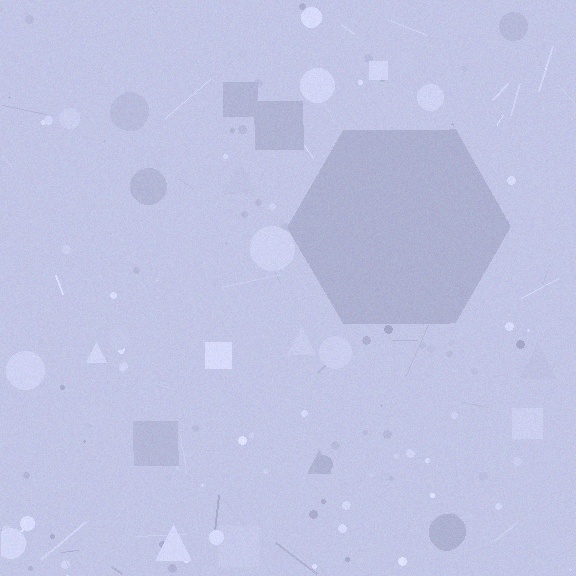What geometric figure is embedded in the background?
A hexagon is embedded in the background.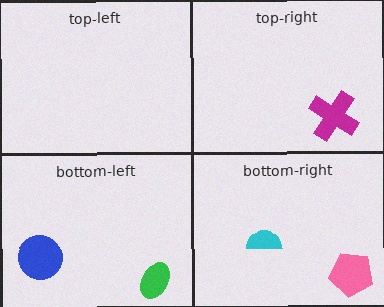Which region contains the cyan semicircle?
The bottom-right region.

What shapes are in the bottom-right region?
The cyan semicircle, the pink pentagon.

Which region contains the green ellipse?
The bottom-left region.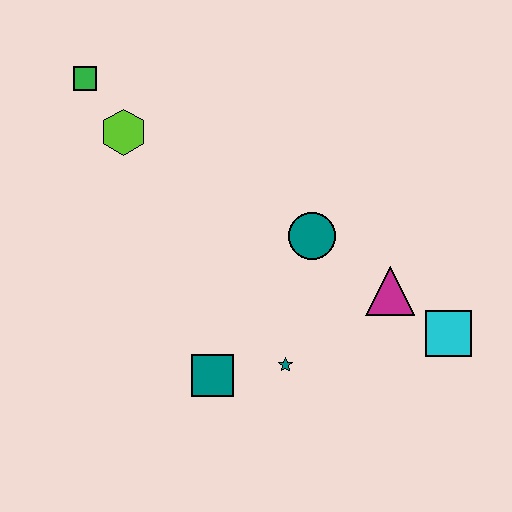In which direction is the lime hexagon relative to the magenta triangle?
The lime hexagon is to the left of the magenta triangle.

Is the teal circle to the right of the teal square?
Yes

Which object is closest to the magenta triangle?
The cyan square is closest to the magenta triangle.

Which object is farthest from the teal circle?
The green square is farthest from the teal circle.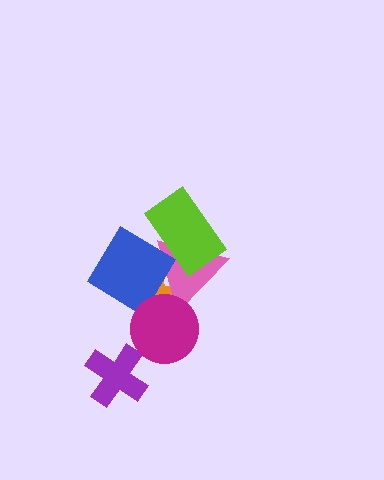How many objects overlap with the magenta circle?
3 objects overlap with the magenta circle.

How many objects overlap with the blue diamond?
4 objects overlap with the blue diamond.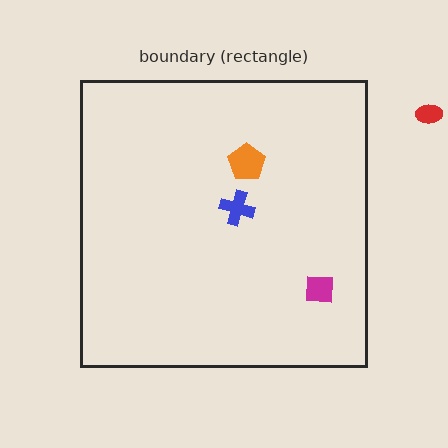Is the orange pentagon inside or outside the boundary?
Inside.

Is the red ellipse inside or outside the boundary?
Outside.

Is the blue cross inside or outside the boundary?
Inside.